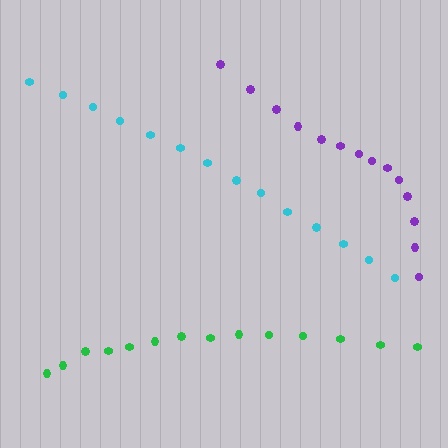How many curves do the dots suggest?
There are 3 distinct paths.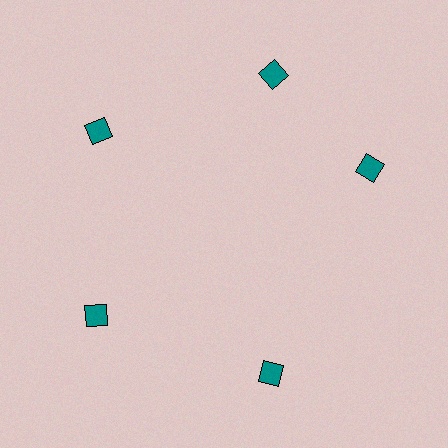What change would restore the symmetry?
The symmetry would be restored by rotating it back into even spacing with its neighbors so that all 5 diamonds sit at equal angles and equal distance from the center.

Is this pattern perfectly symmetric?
No. The 5 teal diamonds are arranged in a ring, but one element near the 3 o'clock position is rotated out of alignment along the ring, breaking the 5-fold rotational symmetry.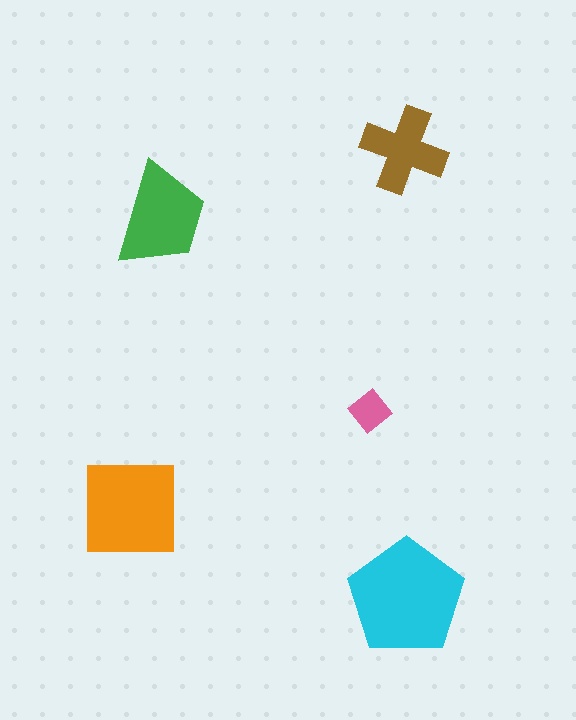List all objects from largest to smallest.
The cyan pentagon, the orange square, the green trapezoid, the brown cross, the pink diamond.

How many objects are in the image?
There are 5 objects in the image.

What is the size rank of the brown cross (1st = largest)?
4th.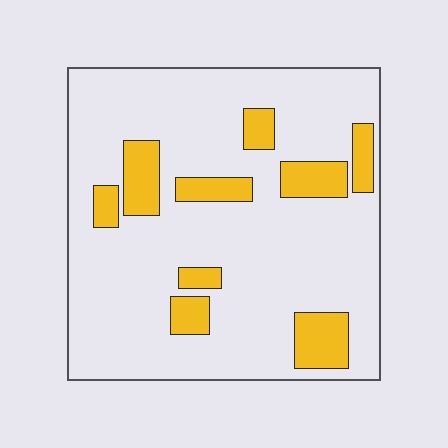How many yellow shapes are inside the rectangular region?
9.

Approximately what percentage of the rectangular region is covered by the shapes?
Approximately 15%.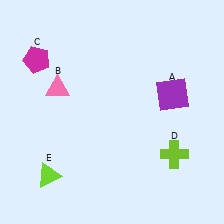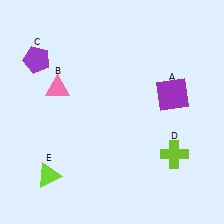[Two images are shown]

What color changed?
The pentagon (C) changed from magenta in Image 1 to purple in Image 2.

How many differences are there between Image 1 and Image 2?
There is 1 difference between the two images.